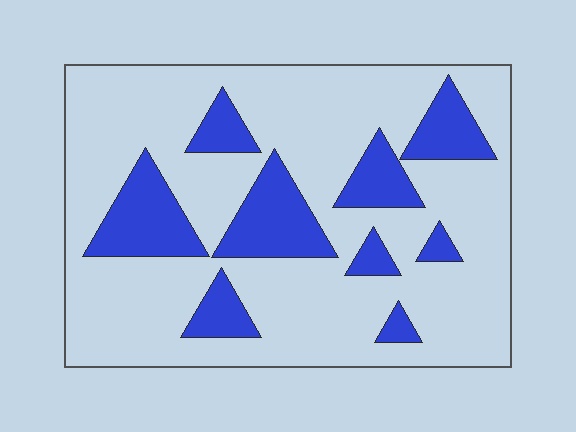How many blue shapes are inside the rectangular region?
9.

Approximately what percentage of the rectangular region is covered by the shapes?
Approximately 25%.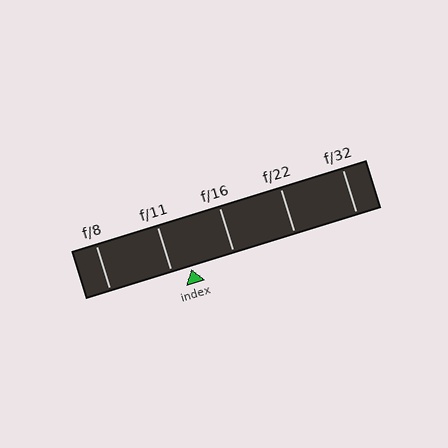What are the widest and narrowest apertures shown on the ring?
The widest aperture shown is f/8 and the narrowest is f/32.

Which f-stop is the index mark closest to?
The index mark is closest to f/11.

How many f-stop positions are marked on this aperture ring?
There are 5 f-stop positions marked.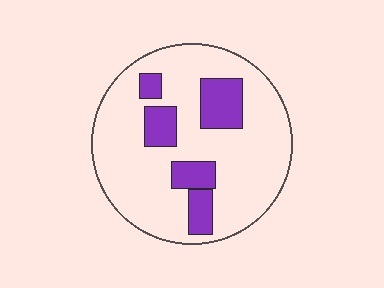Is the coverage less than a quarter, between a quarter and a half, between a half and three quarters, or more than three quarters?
Less than a quarter.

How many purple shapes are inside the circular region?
5.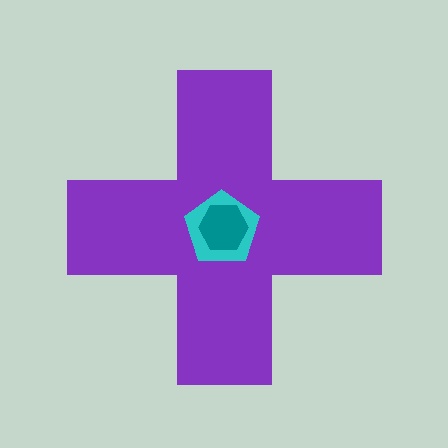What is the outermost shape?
The purple cross.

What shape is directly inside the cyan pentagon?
The teal hexagon.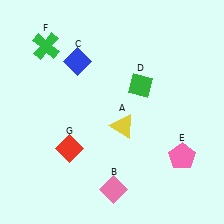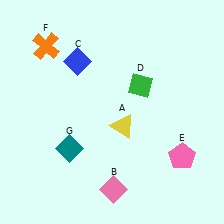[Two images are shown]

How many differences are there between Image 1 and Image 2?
There are 2 differences between the two images.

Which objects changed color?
F changed from green to orange. G changed from red to teal.